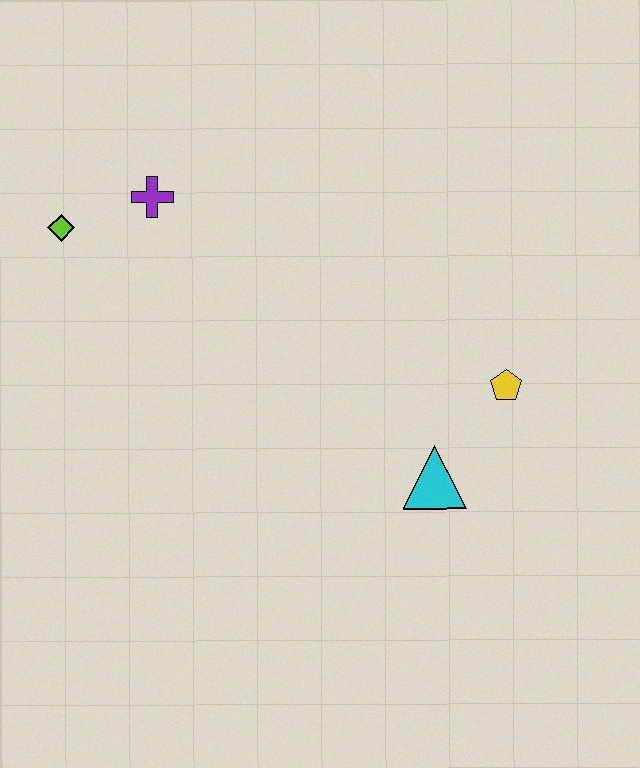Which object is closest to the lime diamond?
The purple cross is closest to the lime diamond.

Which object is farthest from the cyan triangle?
The lime diamond is farthest from the cyan triangle.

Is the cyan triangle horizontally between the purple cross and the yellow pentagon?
Yes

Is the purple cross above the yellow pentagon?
Yes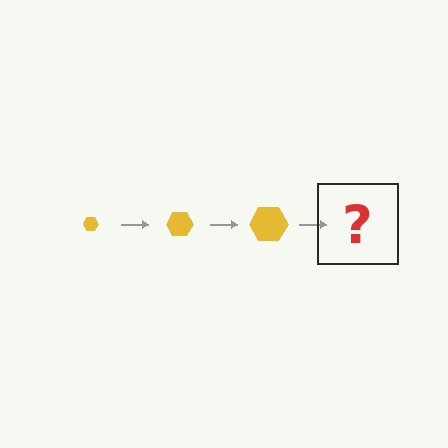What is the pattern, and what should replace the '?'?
The pattern is that the hexagon gets progressively larger each step. The '?' should be a yellow hexagon, larger than the previous one.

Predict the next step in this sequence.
The next step is a yellow hexagon, larger than the previous one.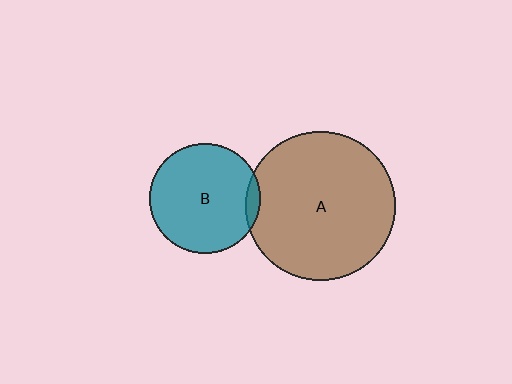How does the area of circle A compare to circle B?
Approximately 1.8 times.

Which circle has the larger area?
Circle A (brown).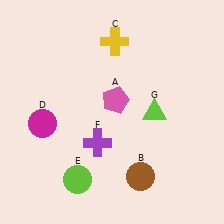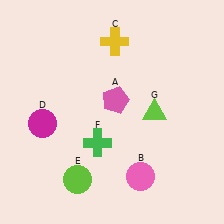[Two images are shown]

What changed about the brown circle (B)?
In Image 1, B is brown. In Image 2, it changed to pink.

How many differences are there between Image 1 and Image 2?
There are 2 differences between the two images.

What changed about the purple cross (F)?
In Image 1, F is purple. In Image 2, it changed to green.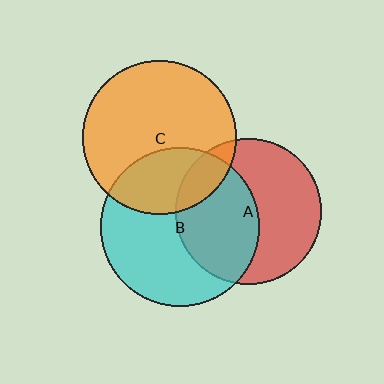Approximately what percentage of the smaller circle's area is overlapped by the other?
Approximately 50%.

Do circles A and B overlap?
Yes.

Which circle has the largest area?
Circle B (cyan).